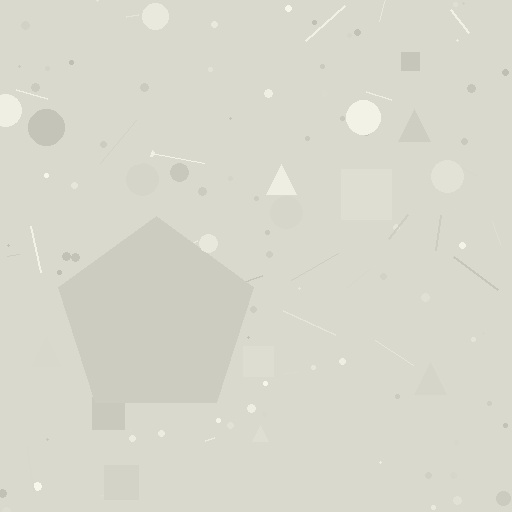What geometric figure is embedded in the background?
A pentagon is embedded in the background.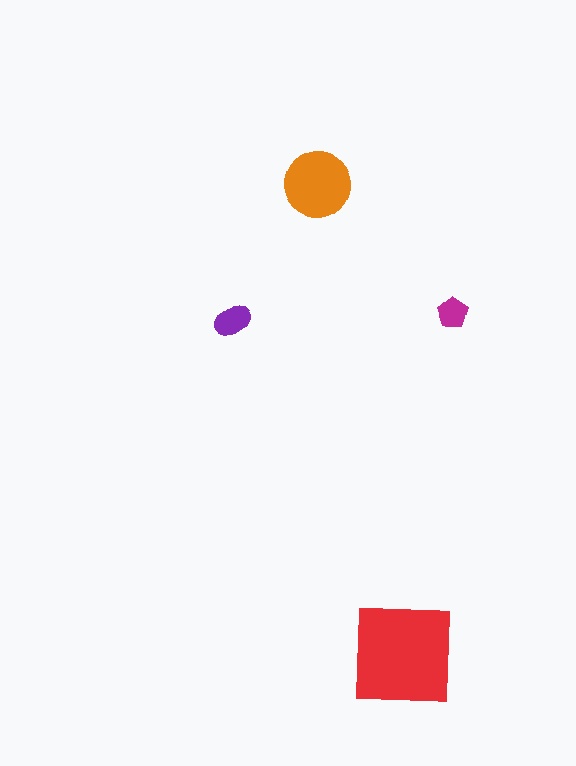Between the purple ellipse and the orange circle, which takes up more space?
The orange circle.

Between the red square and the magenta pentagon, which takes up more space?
The red square.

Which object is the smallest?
The magenta pentagon.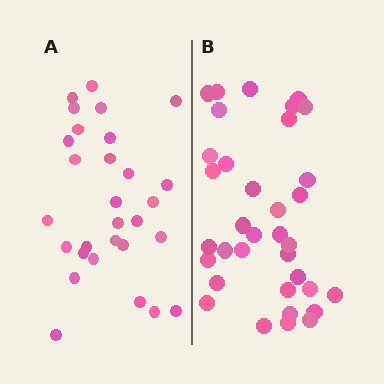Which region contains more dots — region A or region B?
Region B (the right region) has more dots.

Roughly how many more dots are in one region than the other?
Region B has about 6 more dots than region A.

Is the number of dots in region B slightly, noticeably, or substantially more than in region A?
Region B has only slightly more — the two regions are fairly close. The ratio is roughly 1.2 to 1.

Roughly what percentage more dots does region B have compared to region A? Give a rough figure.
About 20% more.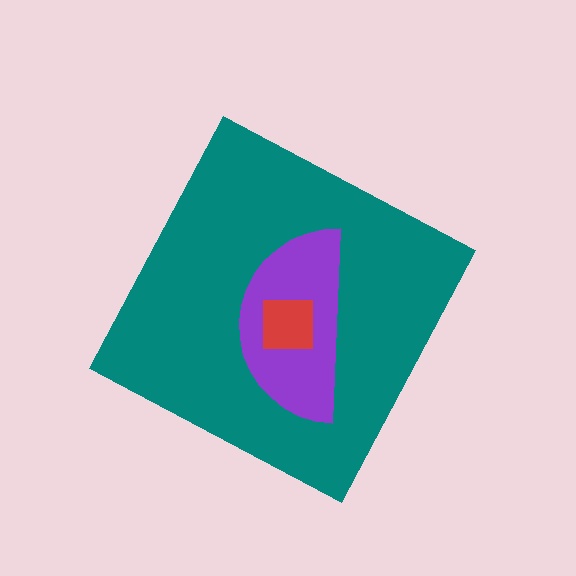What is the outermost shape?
The teal diamond.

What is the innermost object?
The red square.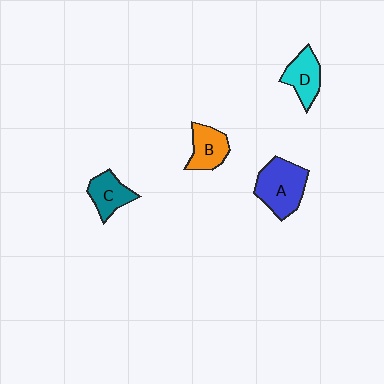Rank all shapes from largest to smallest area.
From largest to smallest: A (blue), D (cyan), B (orange), C (teal).